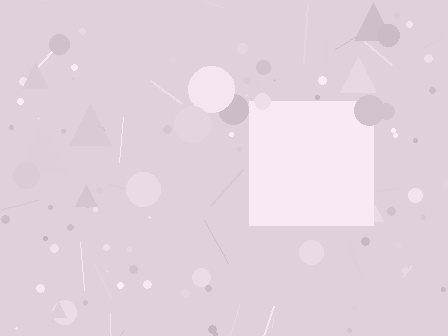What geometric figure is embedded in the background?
A square is embedded in the background.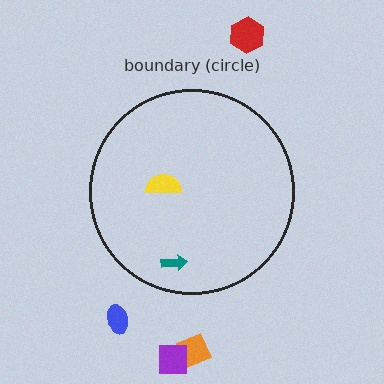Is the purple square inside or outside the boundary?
Outside.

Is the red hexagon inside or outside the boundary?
Outside.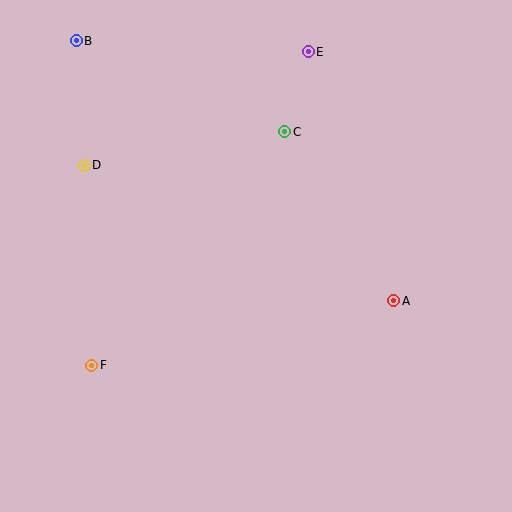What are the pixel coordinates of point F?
Point F is at (92, 365).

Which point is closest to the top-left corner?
Point B is closest to the top-left corner.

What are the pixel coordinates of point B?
Point B is at (76, 41).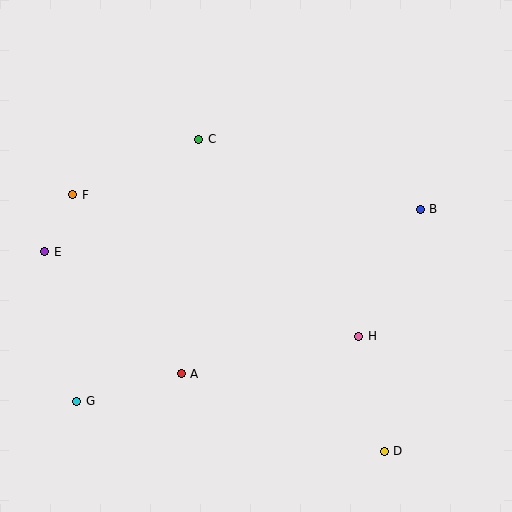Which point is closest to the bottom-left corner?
Point G is closest to the bottom-left corner.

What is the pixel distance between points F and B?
The distance between F and B is 348 pixels.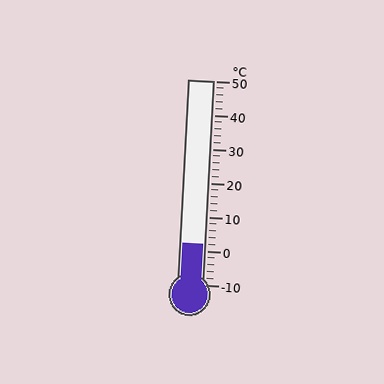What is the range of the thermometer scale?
The thermometer scale ranges from -10°C to 50°C.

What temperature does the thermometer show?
The thermometer shows approximately 2°C.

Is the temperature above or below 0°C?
The temperature is above 0°C.